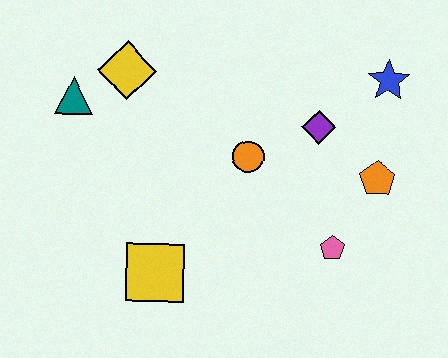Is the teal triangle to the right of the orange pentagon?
No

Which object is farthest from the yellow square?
The blue star is farthest from the yellow square.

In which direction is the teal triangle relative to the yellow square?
The teal triangle is above the yellow square.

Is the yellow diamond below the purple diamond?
No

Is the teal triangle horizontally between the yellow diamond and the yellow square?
No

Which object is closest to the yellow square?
The orange circle is closest to the yellow square.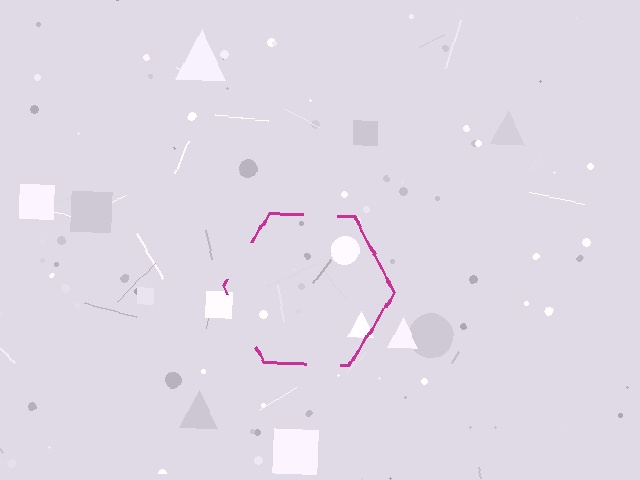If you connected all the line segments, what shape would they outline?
They would outline a hexagon.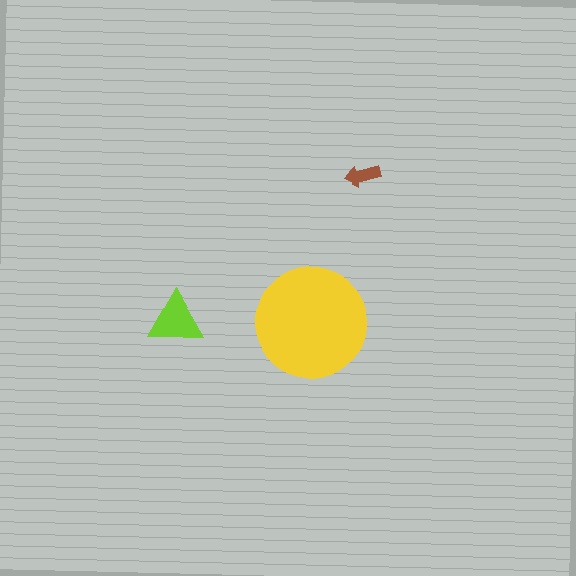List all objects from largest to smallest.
The yellow circle, the lime triangle, the brown arrow.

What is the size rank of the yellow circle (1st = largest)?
1st.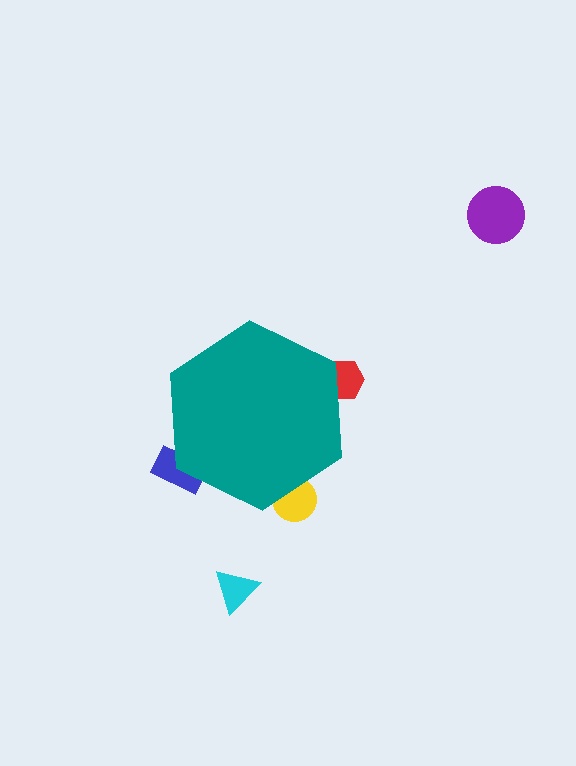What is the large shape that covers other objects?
A teal hexagon.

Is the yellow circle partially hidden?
Yes, the yellow circle is partially hidden behind the teal hexagon.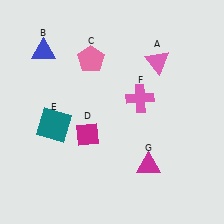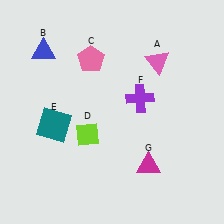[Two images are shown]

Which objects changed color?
D changed from magenta to lime. F changed from pink to purple.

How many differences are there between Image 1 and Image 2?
There are 2 differences between the two images.